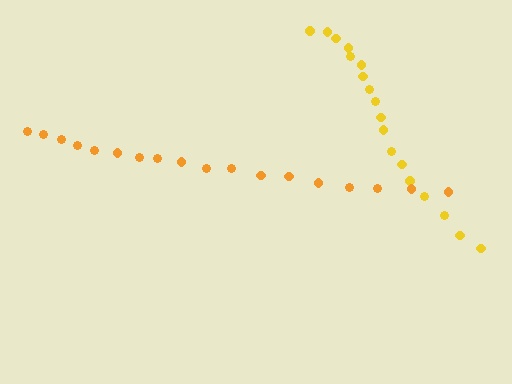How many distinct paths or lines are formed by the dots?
There are 2 distinct paths.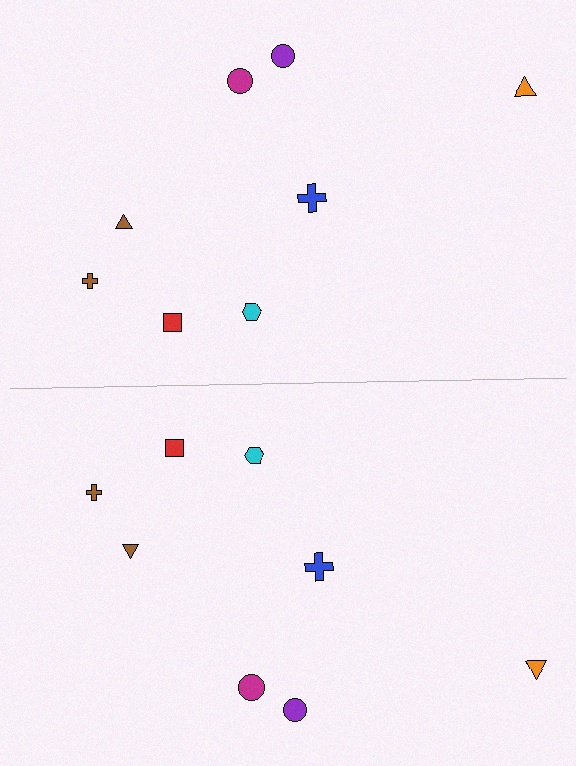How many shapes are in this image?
There are 16 shapes in this image.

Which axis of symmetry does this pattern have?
The pattern has a horizontal axis of symmetry running through the center of the image.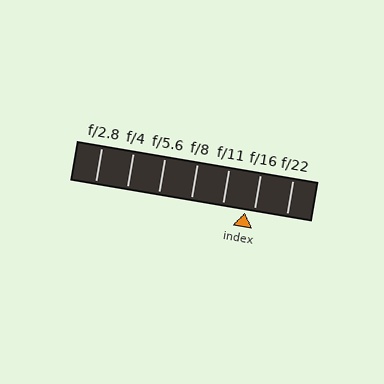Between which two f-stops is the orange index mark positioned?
The index mark is between f/11 and f/16.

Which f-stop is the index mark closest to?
The index mark is closest to f/16.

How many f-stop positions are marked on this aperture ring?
There are 7 f-stop positions marked.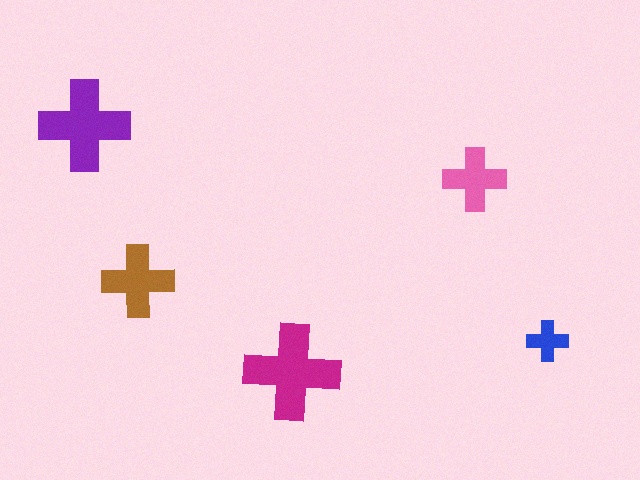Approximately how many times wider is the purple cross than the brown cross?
About 1.5 times wider.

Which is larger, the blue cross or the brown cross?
The brown one.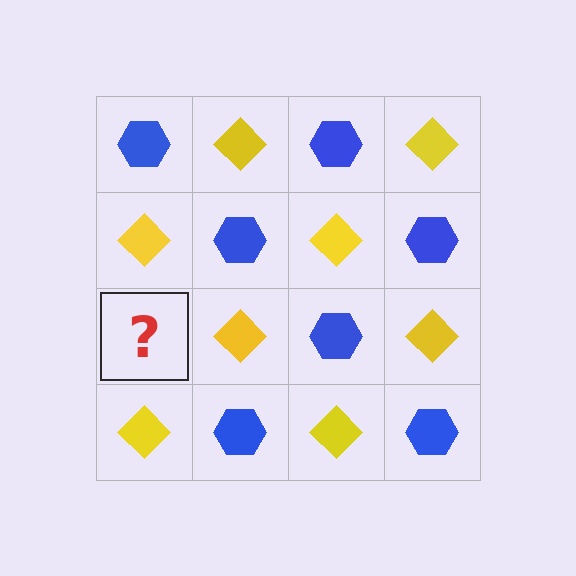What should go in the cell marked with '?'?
The missing cell should contain a blue hexagon.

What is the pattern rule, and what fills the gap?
The rule is that it alternates blue hexagon and yellow diamond in a checkerboard pattern. The gap should be filled with a blue hexagon.